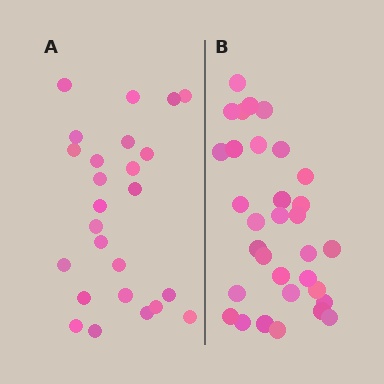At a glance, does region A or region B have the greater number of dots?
Region B (the right region) has more dots.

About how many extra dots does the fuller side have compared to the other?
Region B has roughly 8 or so more dots than region A.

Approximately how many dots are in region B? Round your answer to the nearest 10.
About 30 dots. (The exact count is 32, which rounds to 30.)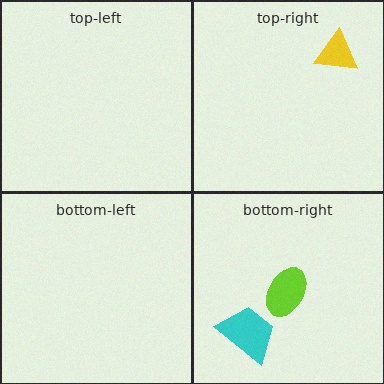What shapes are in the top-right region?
The yellow triangle.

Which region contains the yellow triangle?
The top-right region.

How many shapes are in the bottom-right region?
2.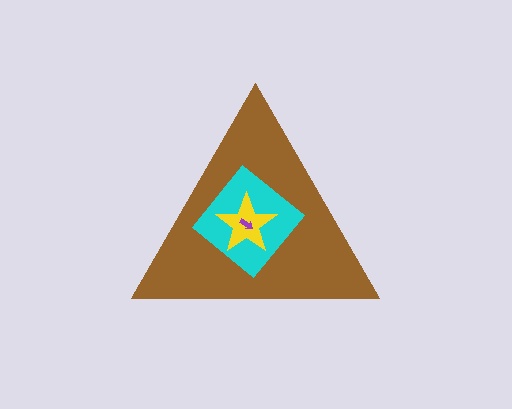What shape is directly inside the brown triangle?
The cyan diamond.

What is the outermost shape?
The brown triangle.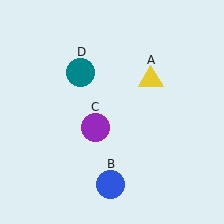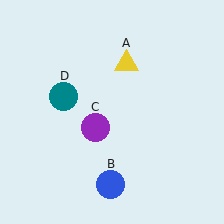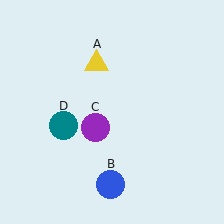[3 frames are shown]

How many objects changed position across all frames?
2 objects changed position: yellow triangle (object A), teal circle (object D).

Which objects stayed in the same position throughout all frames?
Blue circle (object B) and purple circle (object C) remained stationary.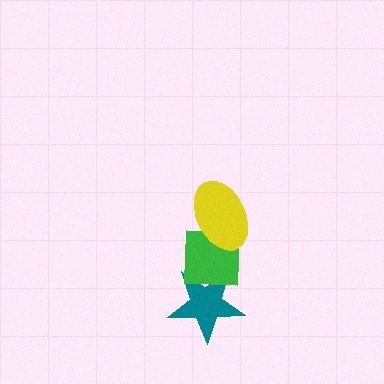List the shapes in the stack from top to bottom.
From top to bottom: the yellow ellipse, the green square, the teal star.